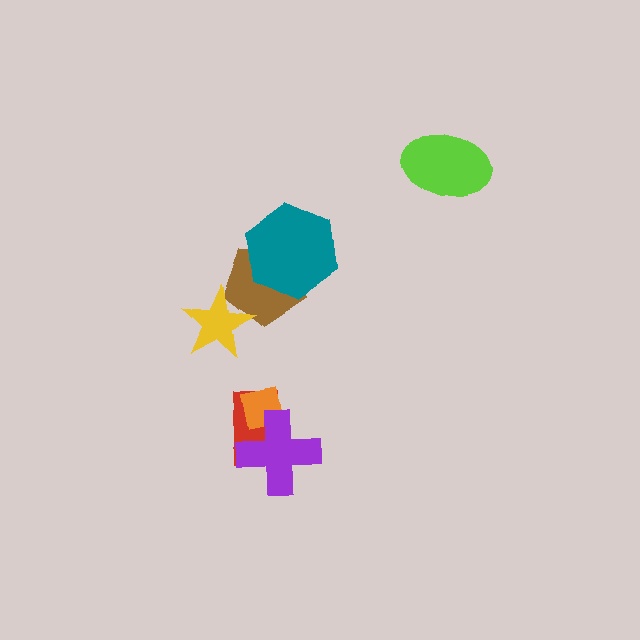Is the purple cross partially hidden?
No, no other shape covers it.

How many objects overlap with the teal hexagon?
1 object overlaps with the teal hexagon.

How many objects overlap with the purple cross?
2 objects overlap with the purple cross.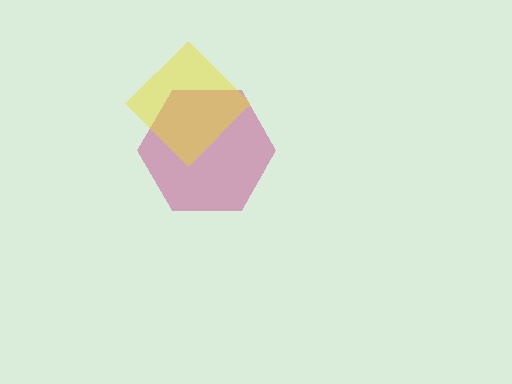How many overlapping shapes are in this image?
There are 2 overlapping shapes in the image.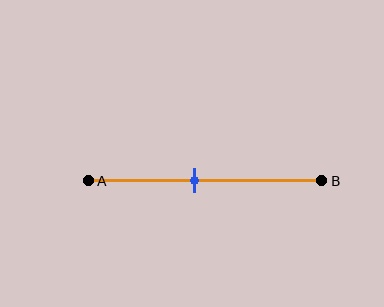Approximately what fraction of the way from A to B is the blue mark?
The blue mark is approximately 45% of the way from A to B.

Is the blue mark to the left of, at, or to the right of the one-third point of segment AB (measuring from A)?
The blue mark is to the right of the one-third point of segment AB.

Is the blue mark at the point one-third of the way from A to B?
No, the mark is at about 45% from A, not at the 33% one-third point.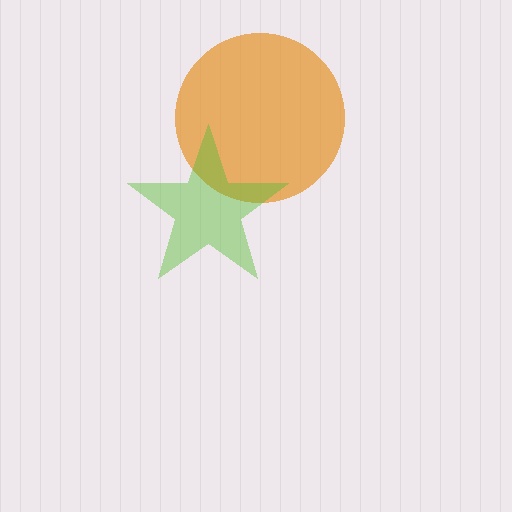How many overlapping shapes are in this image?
There are 2 overlapping shapes in the image.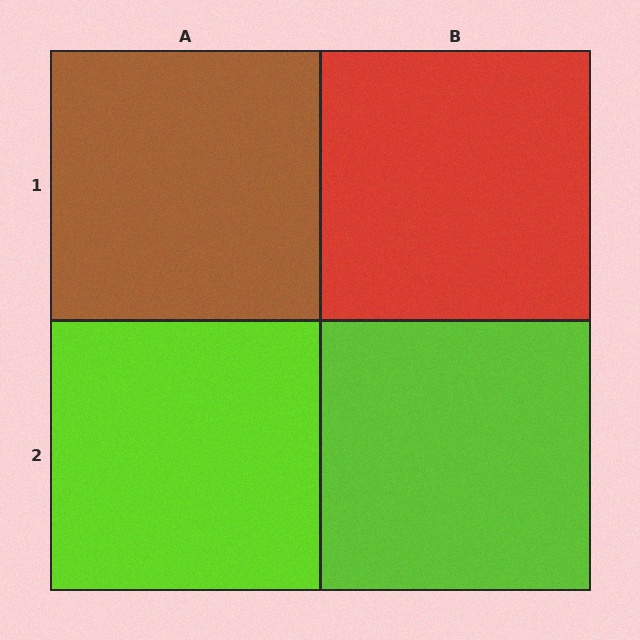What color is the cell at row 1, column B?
Red.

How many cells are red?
1 cell is red.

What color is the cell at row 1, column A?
Brown.